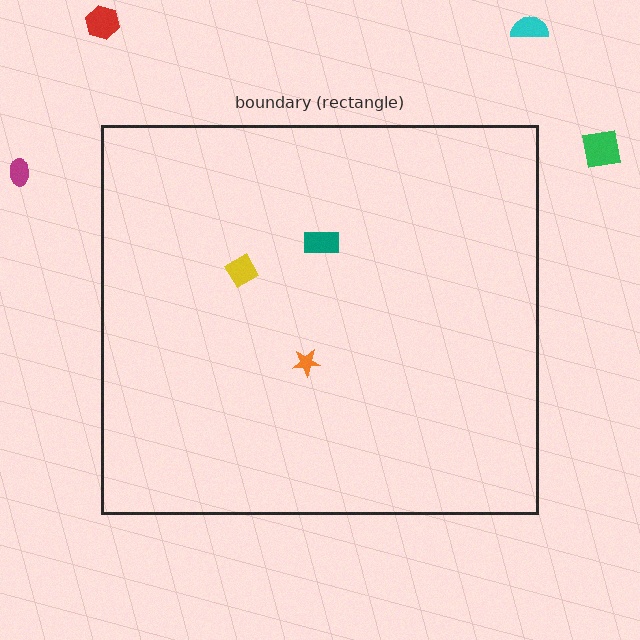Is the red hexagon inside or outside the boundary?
Outside.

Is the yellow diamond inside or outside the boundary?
Inside.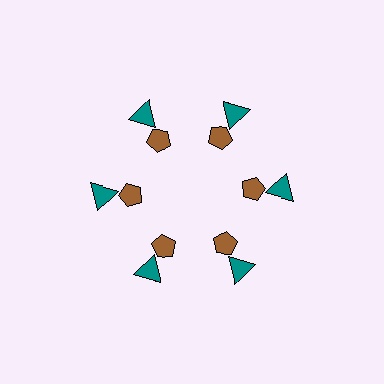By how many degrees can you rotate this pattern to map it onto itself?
The pattern maps onto itself every 60 degrees of rotation.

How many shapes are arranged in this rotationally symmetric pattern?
There are 12 shapes, arranged in 6 groups of 2.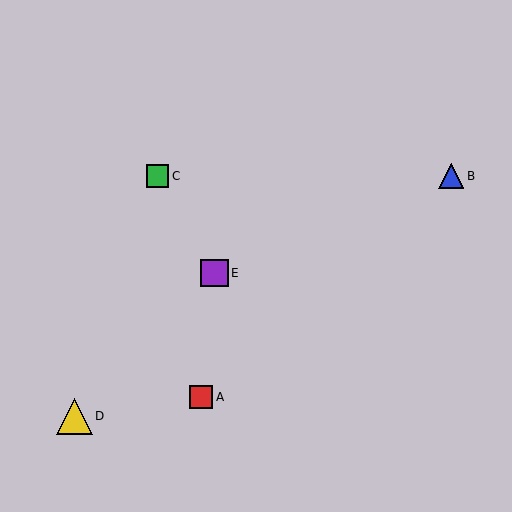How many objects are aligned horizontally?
2 objects (B, C) are aligned horizontally.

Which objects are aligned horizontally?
Objects B, C are aligned horizontally.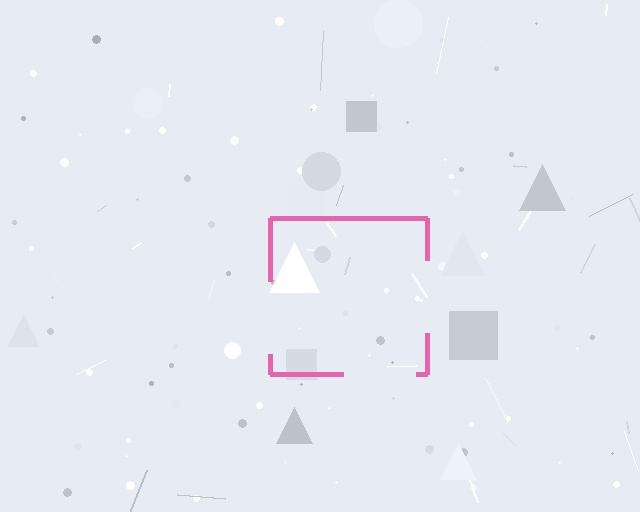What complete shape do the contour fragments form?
The contour fragments form a square.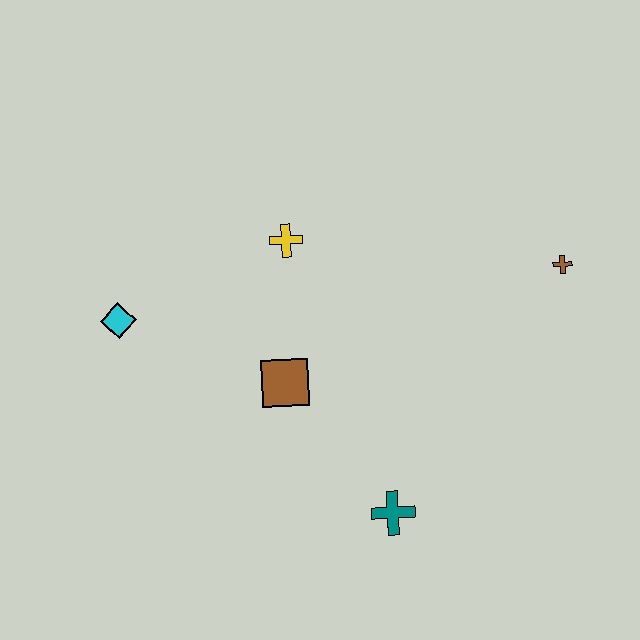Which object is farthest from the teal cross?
The cyan diamond is farthest from the teal cross.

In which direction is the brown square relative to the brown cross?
The brown square is to the left of the brown cross.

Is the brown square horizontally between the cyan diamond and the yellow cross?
Yes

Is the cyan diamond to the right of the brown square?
No